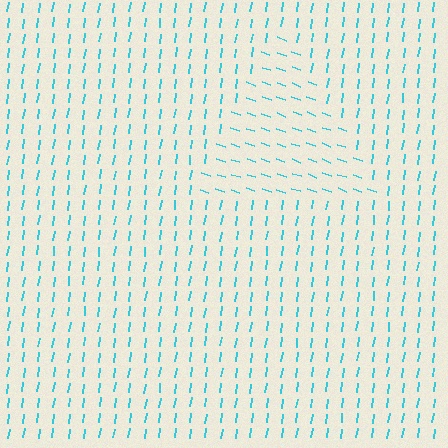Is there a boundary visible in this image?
Yes, there is a texture boundary formed by a change in line orientation.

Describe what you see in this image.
The image is filled with small cyan line segments. A triangle region in the image has lines oriented differently from the surrounding lines, creating a visible texture boundary.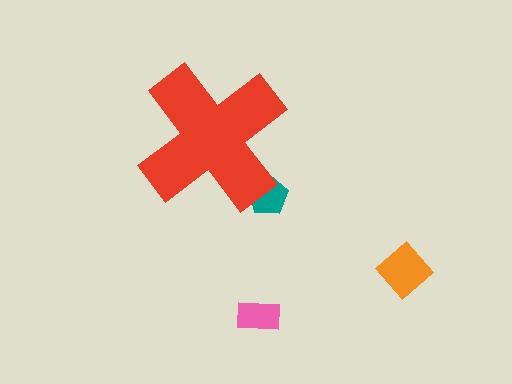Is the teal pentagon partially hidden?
Yes, the teal pentagon is partially hidden behind the red cross.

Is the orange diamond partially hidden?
No, the orange diamond is fully visible.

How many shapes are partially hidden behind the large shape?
1 shape is partially hidden.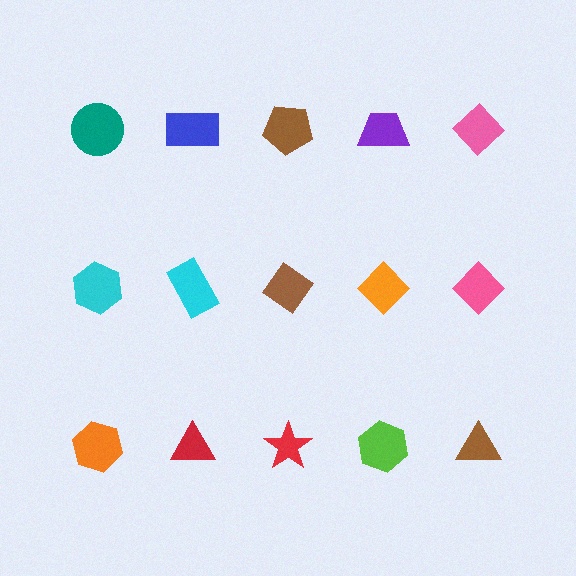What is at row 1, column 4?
A purple trapezoid.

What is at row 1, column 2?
A blue rectangle.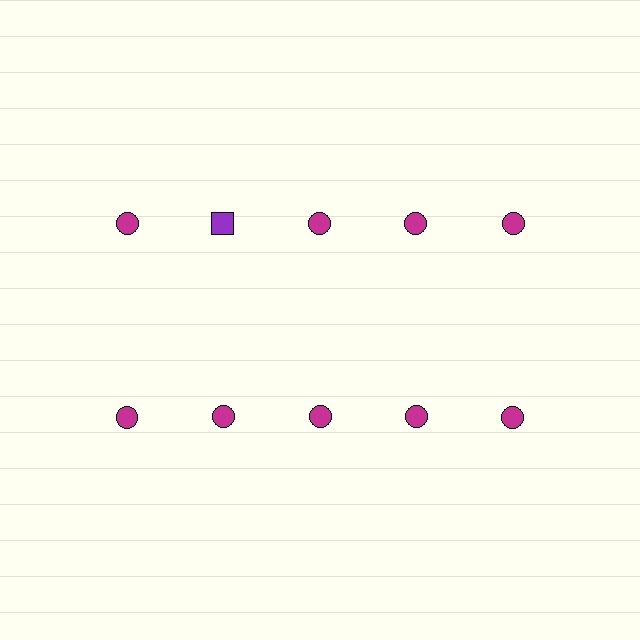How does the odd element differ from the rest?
It differs in both color (purple instead of magenta) and shape (square instead of circle).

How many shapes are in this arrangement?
There are 10 shapes arranged in a grid pattern.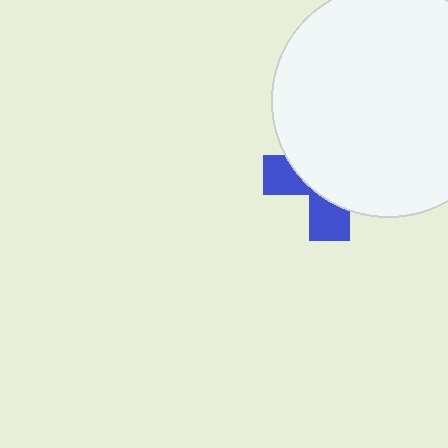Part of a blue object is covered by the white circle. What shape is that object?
It is a cross.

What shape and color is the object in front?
The object in front is a white circle.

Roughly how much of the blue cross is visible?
A small part of it is visible (roughly 34%).